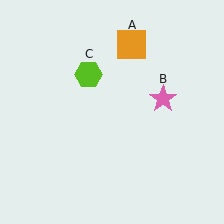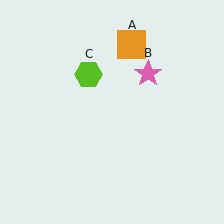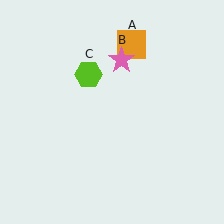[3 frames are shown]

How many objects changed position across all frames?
1 object changed position: pink star (object B).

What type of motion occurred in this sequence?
The pink star (object B) rotated counterclockwise around the center of the scene.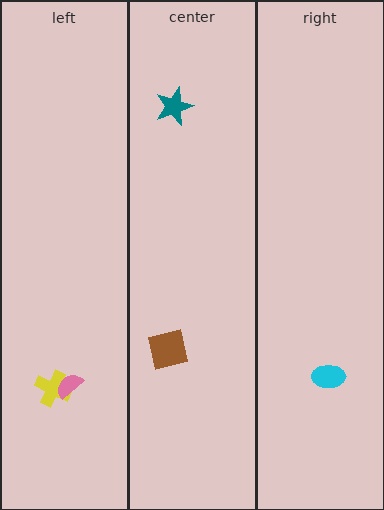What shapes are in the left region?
The yellow cross, the pink semicircle.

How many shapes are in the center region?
2.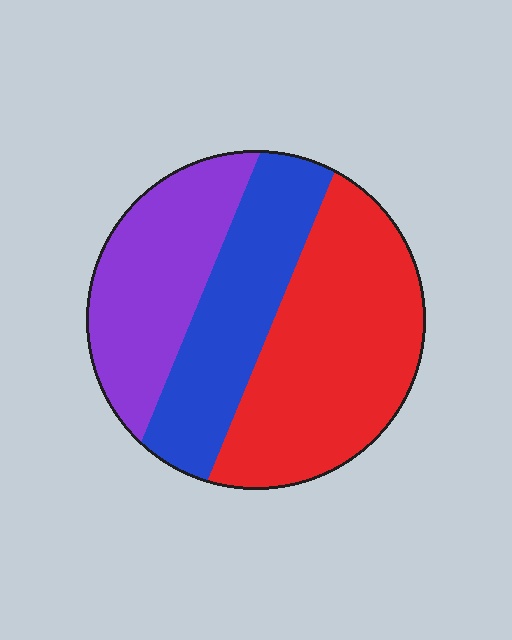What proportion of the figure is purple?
Purple covers around 30% of the figure.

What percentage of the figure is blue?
Blue covers around 30% of the figure.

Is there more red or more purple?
Red.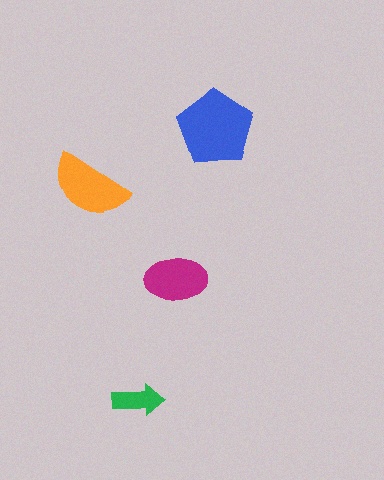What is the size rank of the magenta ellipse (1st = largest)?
3rd.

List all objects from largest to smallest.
The blue pentagon, the orange semicircle, the magenta ellipse, the green arrow.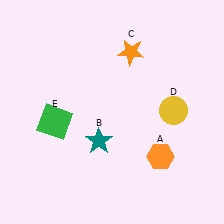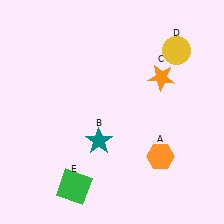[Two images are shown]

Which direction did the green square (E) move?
The green square (E) moved down.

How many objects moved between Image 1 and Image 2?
3 objects moved between the two images.